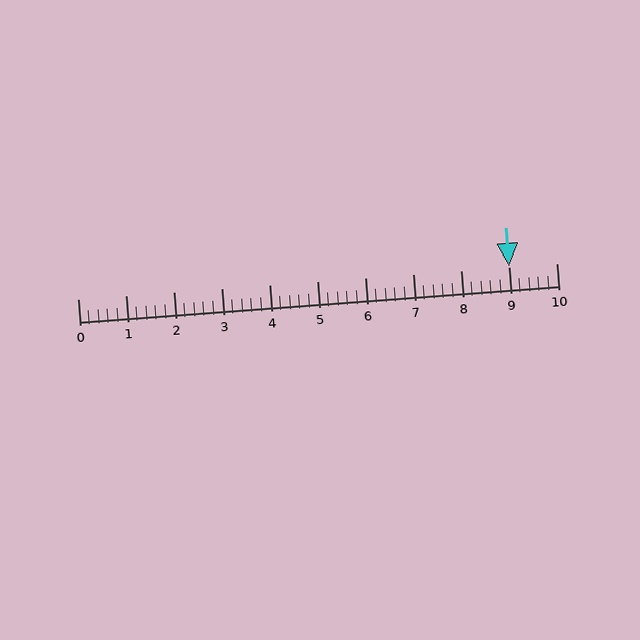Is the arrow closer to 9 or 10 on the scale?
The arrow is closer to 9.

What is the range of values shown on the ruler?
The ruler shows values from 0 to 10.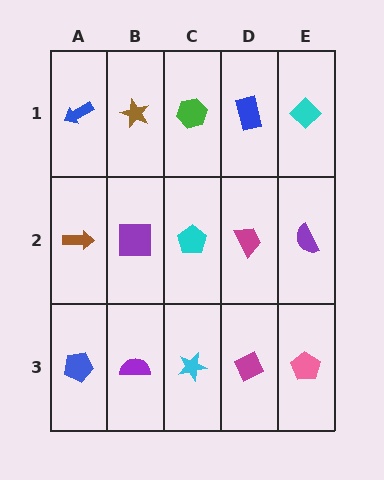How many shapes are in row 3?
5 shapes.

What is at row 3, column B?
A purple semicircle.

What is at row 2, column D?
A magenta trapezoid.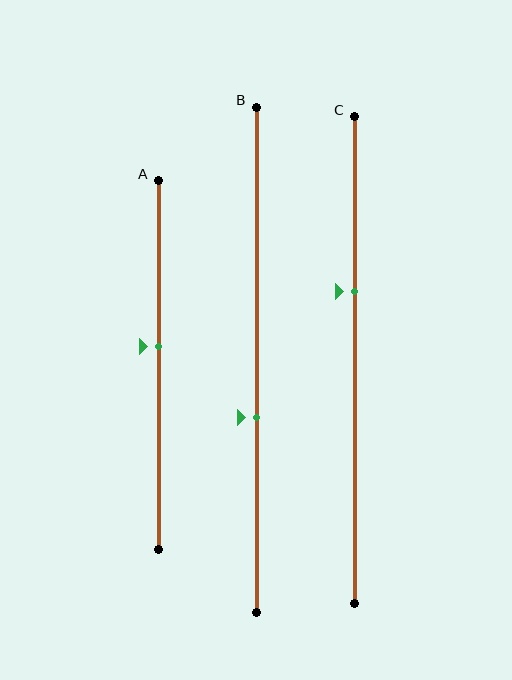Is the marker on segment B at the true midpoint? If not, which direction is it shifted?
No, the marker on segment B is shifted downward by about 11% of the segment length.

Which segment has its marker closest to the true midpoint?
Segment A has its marker closest to the true midpoint.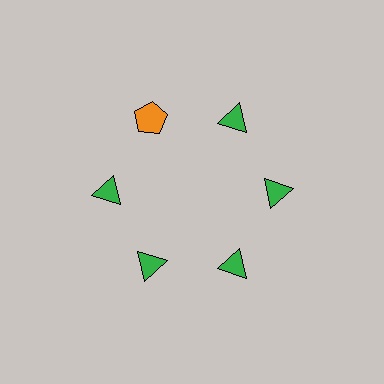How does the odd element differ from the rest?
It differs in both color (orange instead of green) and shape (pentagon instead of triangle).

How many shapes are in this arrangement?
There are 6 shapes arranged in a ring pattern.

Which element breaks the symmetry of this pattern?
The orange pentagon at roughly the 11 o'clock position breaks the symmetry. All other shapes are green triangles.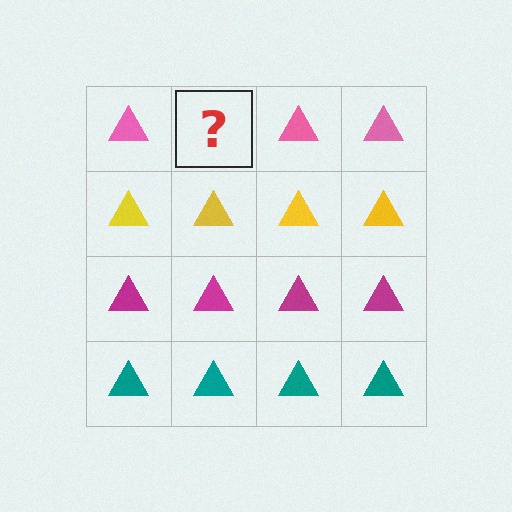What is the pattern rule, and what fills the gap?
The rule is that each row has a consistent color. The gap should be filled with a pink triangle.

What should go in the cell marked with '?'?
The missing cell should contain a pink triangle.